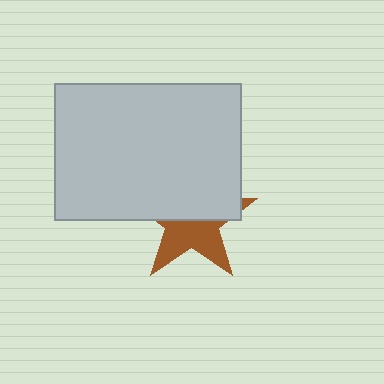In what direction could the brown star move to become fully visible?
The brown star could move down. That would shift it out from behind the light gray rectangle entirely.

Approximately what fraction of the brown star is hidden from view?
Roughly 55% of the brown star is hidden behind the light gray rectangle.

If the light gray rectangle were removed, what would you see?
You would see the complete brown star.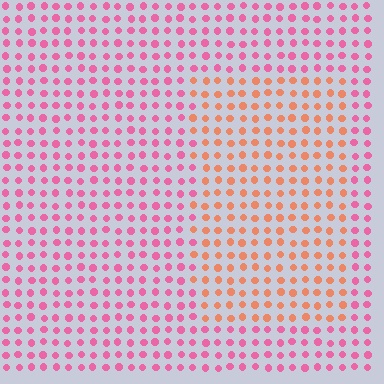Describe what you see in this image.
The image is filled with small pink elements in a uniform arrangement. A rectangle-shaped region is visible where the elements are tinted to a slightly different hue, forming a subtle color boundary.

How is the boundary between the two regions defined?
The boundary is defined purely by a slight shift in hue (about 44 degrees). Spacing, size, and orientation are identical on both sides.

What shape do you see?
I see a rectangle.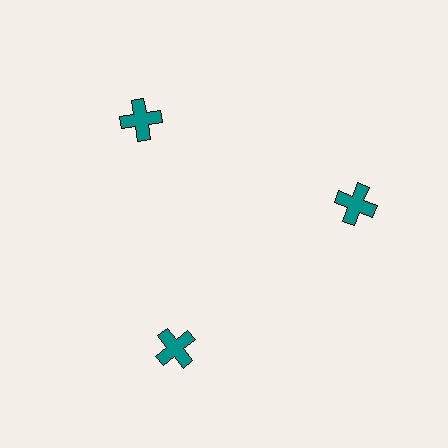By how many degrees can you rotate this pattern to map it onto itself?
The pattern maps onto itself every 120 degrees of rotation.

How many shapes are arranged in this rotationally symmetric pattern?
There are 3 shapes, arranged in 3 groups of 1.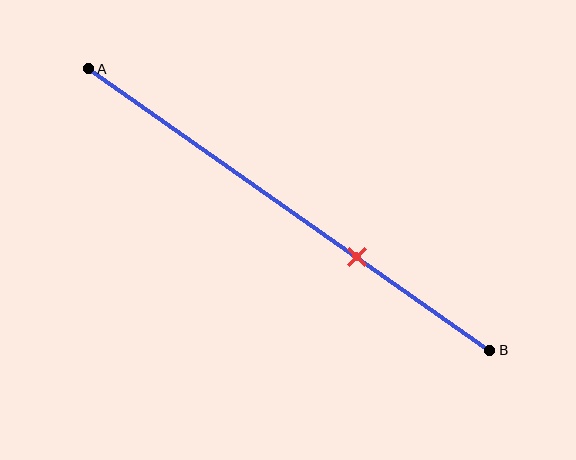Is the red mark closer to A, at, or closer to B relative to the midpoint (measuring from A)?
The red mark is closer to point B than the midpoint of segment AB.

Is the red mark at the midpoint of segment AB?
No, the mark is at about 65% from A, not at the 50% midpoint.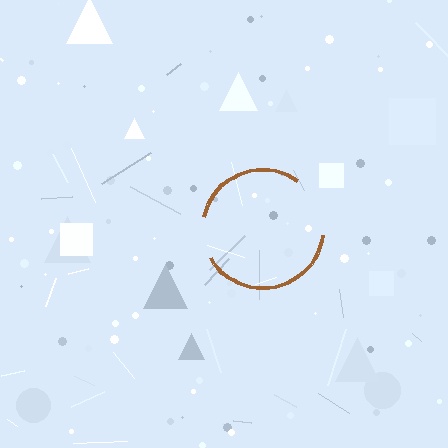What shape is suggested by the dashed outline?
The dashed outline suggests a circle.